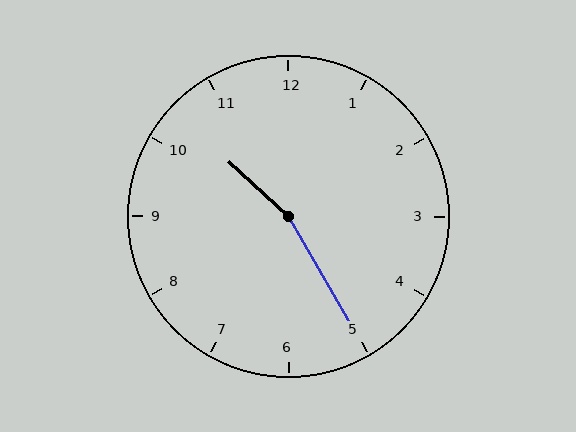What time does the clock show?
10:25.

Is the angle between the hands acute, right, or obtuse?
It is obtuse.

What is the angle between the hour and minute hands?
Approximately 162 degrees.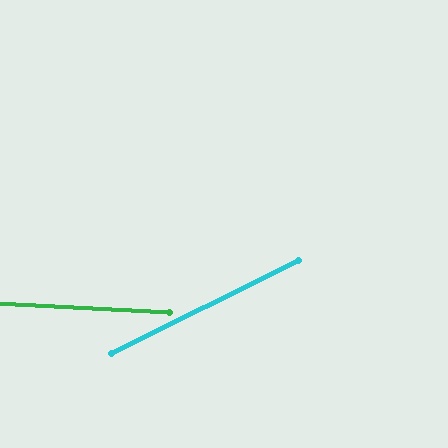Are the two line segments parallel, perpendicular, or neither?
Neither parallel nor perpendicular — they differ by about 29°.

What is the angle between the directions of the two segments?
Approximately 29 degrees.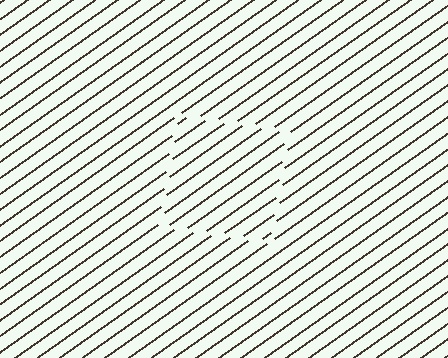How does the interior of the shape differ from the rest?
The interior of the shape contains the same grating, shifted by half a period — the contour is defined by the phase discontinuity where line-ends from the inner and outer gratings abut.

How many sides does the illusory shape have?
4 sides — the line-ends trace a square.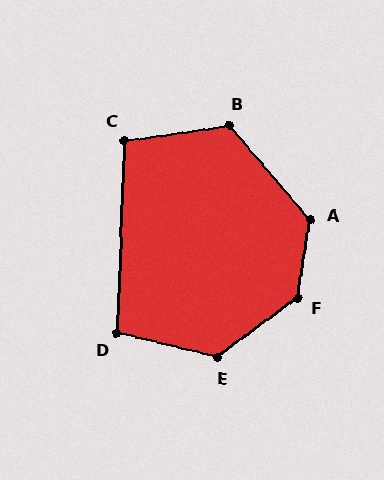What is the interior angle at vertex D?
Approximately 101 degrees (obtuse).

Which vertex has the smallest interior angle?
C, at approximately 100 degrees.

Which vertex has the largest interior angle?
F, at approximately 136 degrees.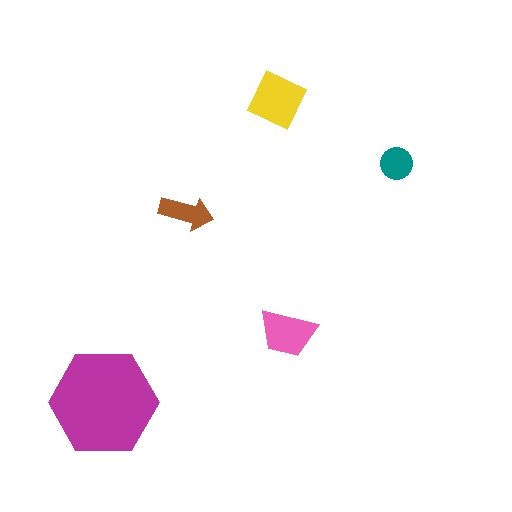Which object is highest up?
The yellow diamond is topmost.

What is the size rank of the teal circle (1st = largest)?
5th.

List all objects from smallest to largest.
The teal circle, the brown arrow, the pink trapezoid, the yellow diamond, the magenta hexagon.